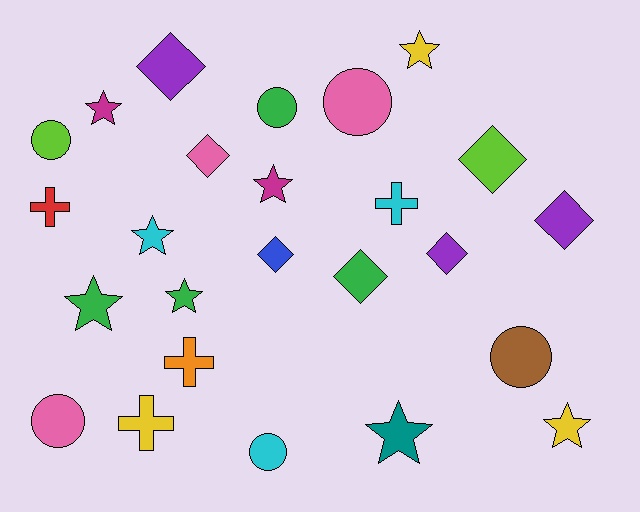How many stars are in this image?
There are 8 stars.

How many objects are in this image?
There are 25 objects.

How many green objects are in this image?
There are 4 green objects.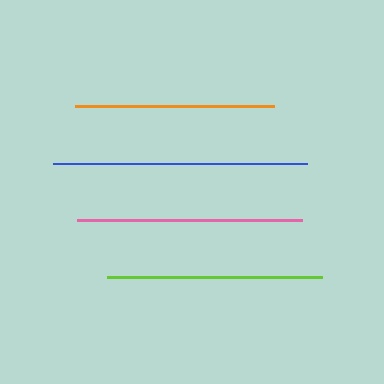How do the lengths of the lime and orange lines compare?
The lime and orange lines are approximately the same length.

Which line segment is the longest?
The blue line is the longest at approximately 253 pixels.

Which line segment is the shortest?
The orange line is the shortest at approximately 200 pixels.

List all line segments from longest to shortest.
From longest to shortest: blue, pink, lime, orange.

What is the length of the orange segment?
The orange segment is approximately 200 pixels long.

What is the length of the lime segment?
The lime segment is approximately 215 pixels long.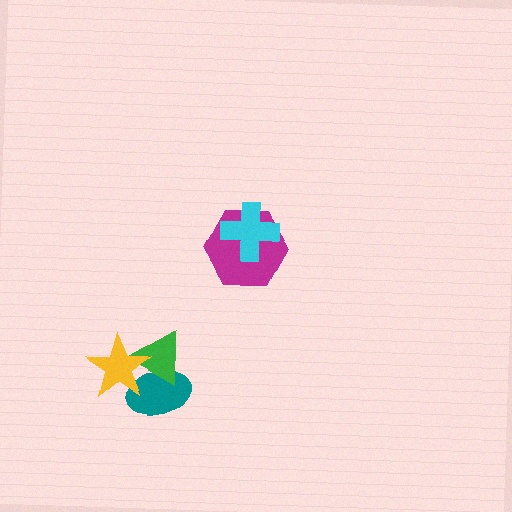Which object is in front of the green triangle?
The yellow star is in front of the green triangle.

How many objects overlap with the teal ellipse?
2 objects overlap with the teal ellipse.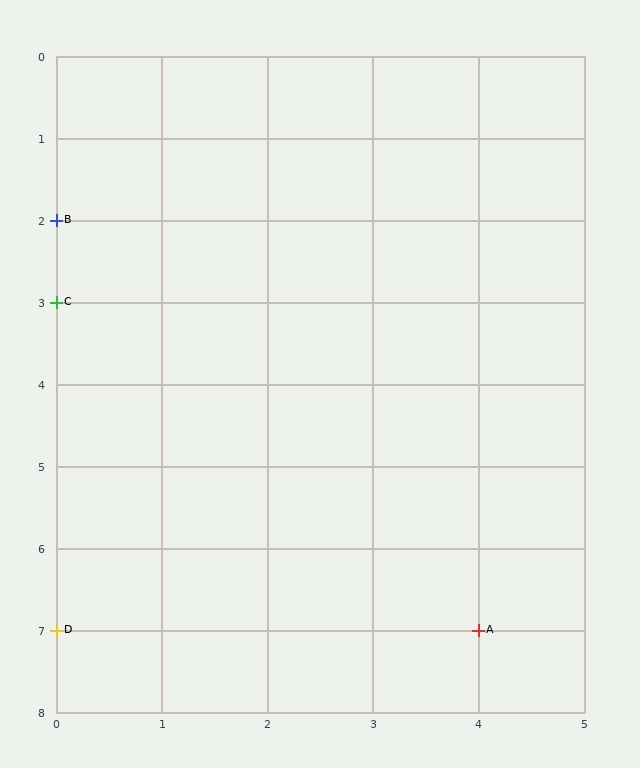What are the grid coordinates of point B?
Point B is at grid coordinates (0, 2).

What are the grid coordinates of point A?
Point A is at grid coordinates (4, 7).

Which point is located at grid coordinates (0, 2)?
Point B is at (0, 2).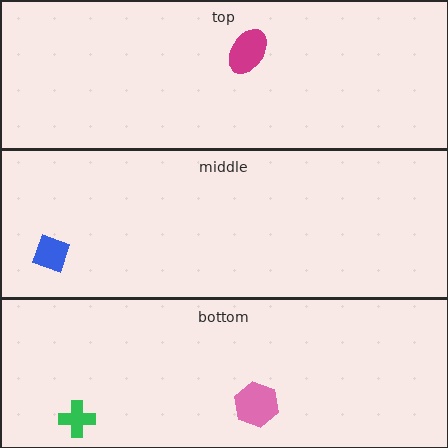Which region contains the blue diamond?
The middle region.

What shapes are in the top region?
The magenta ellipse.